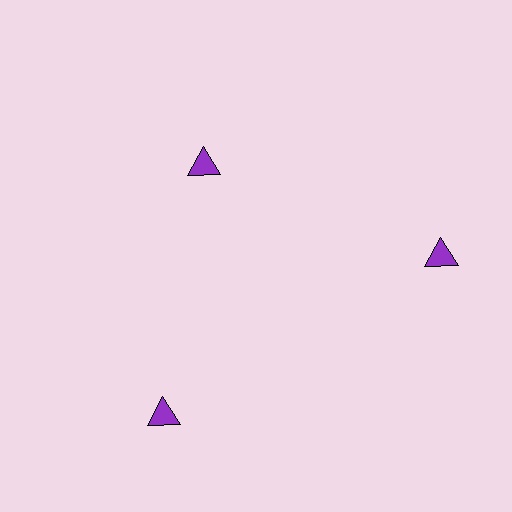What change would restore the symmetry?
The symmetry would be restored by moving it outward, back onto the ring so that all 3 triangles sit at equal angles and equal distance from the center.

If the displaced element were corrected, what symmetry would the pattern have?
It would have 3-fold rotational symmetry — the pattern would map onto itself every 120 degrees.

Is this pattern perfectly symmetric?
No. The 3 purple triangles are arranged in a ring, but one element near the 11 o'clock position is pulled inward toward the center, breaking the 3-fold rotational symmetry.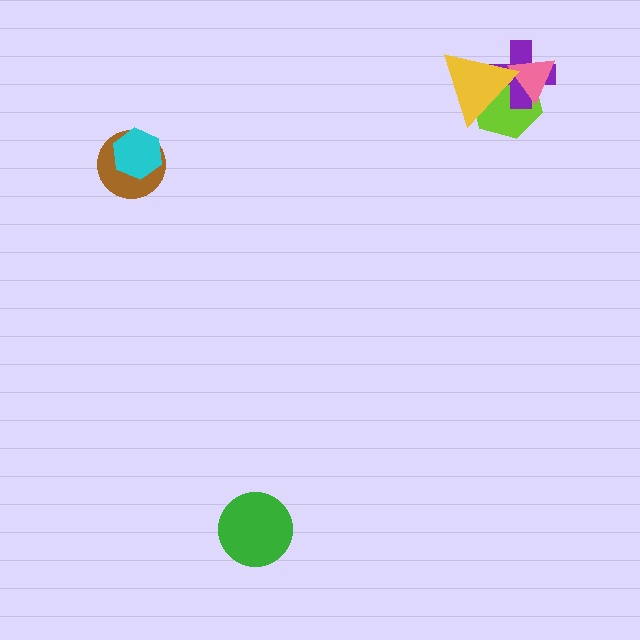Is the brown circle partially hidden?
Yes, it is partially covered by another shape.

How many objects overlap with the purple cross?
3 objects overlap with the purple cross.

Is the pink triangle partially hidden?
Yes, it is partially covered by another shape.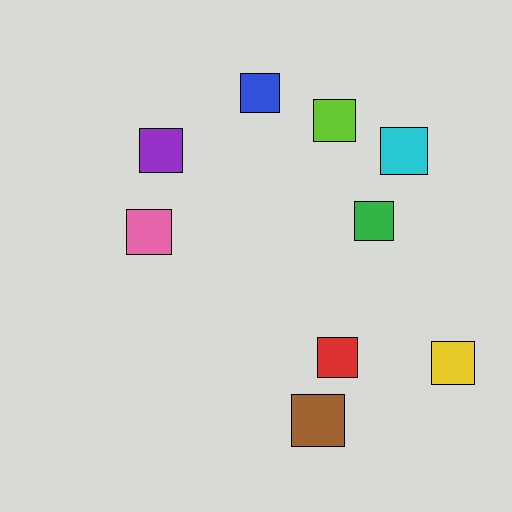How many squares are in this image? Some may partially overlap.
There are 9 squares.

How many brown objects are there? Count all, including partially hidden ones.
There is 1 brown object.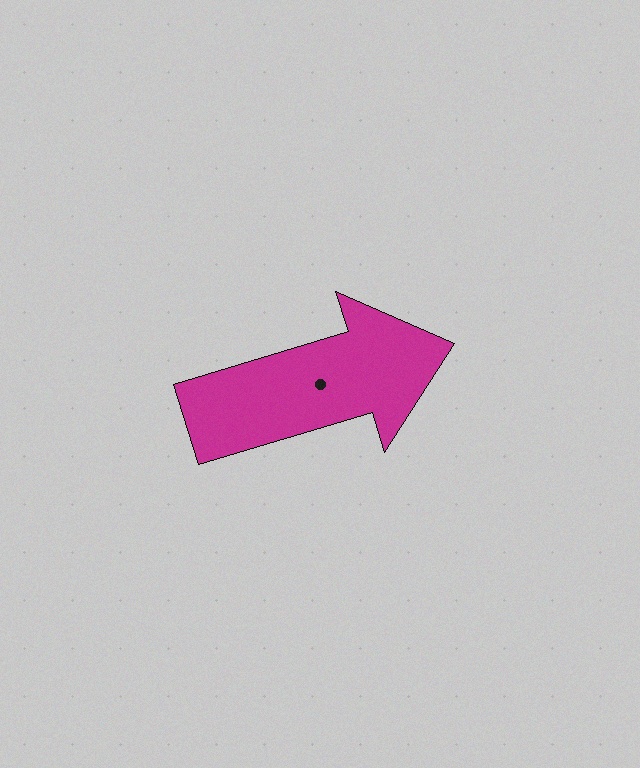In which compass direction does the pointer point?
East.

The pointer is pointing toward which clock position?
Roughly 2 o'clock.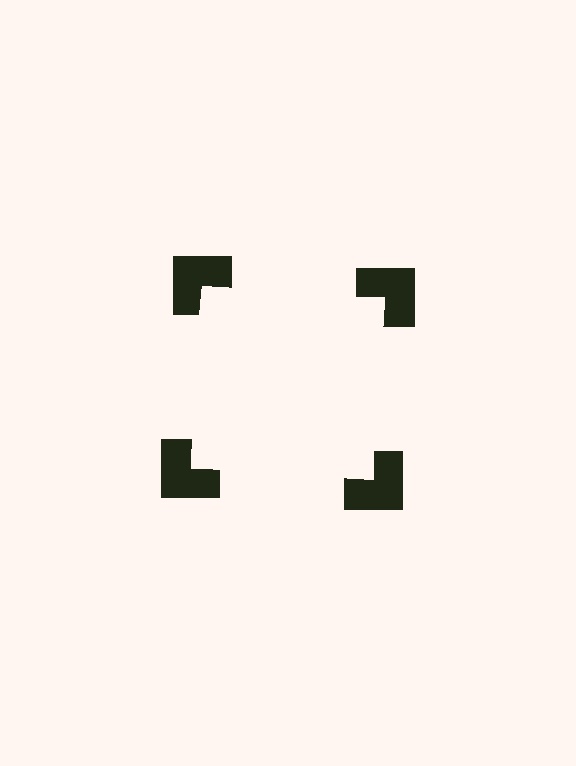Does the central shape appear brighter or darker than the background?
It typically appears slightly brighter than the background, even though no actual brightness change is drawn.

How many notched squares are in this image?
There are 4 — one at each vertex of the illusory square.